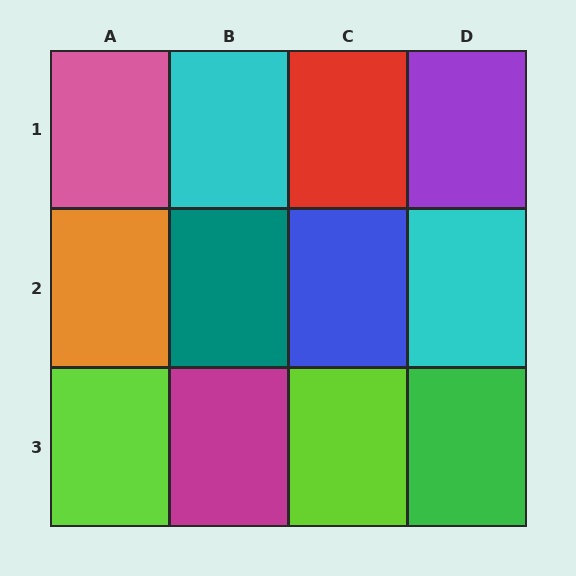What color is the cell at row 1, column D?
Purple.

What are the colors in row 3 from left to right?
Lime, magenta, lime, green.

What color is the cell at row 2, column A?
Orange.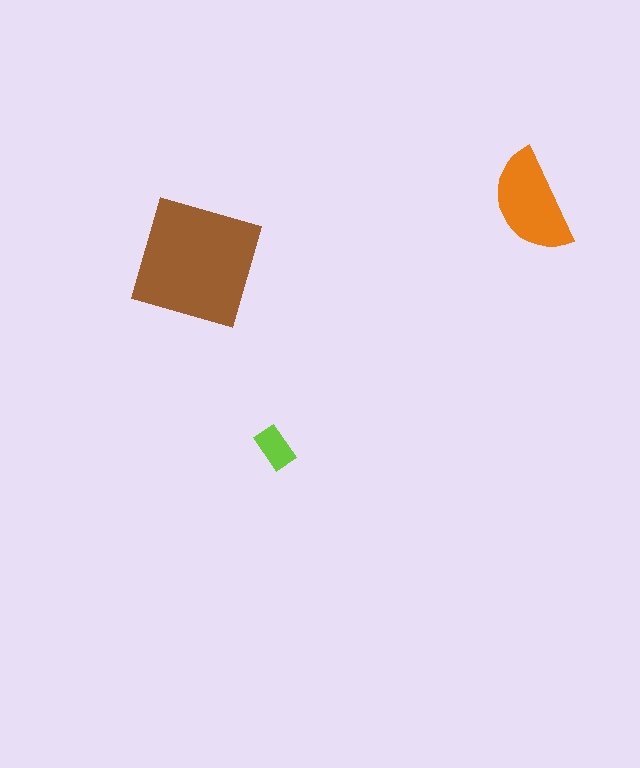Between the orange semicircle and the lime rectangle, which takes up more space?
The orange semicircle.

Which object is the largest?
The brown square.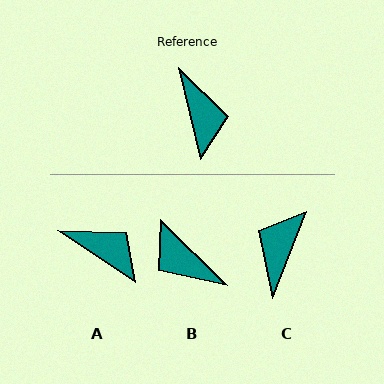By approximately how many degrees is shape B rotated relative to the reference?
Approximately 148 degrees clockwise.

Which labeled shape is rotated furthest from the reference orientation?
B, about 148 degrees away.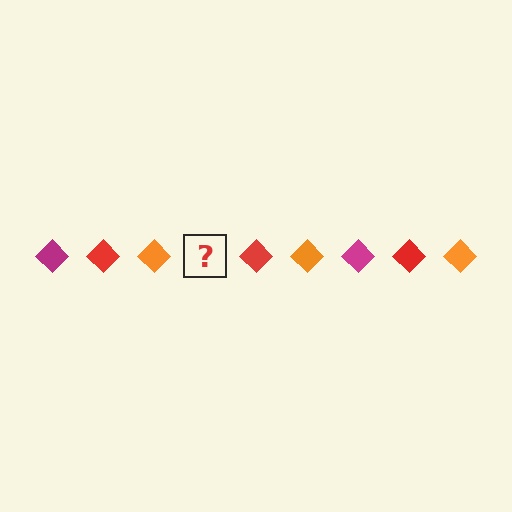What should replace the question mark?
The question mark should be replaced with a magenta diamond.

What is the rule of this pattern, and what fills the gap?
The rule is that the pattern cycles through magenta, red, orange diamonds. The gap should be filled with a magenta diamond.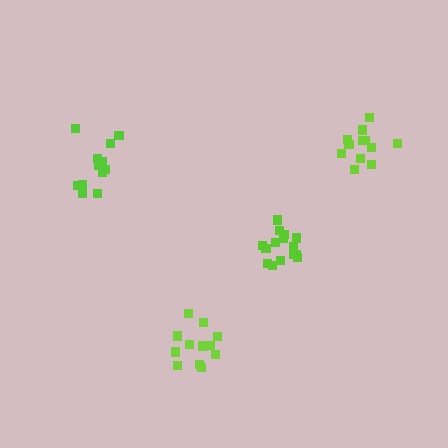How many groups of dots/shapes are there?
There are 4 groups.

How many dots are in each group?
Group 1: 12 dots, Group 2: 13 dots, Group 3: 15 dots, Group 4: 12 dots (52 total).